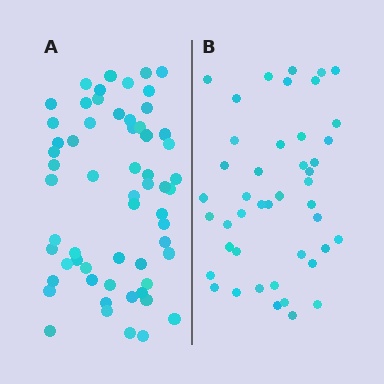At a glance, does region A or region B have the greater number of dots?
Region A (the left region) has more dots.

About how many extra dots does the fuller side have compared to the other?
Region A has approximately 15 more dots than region B.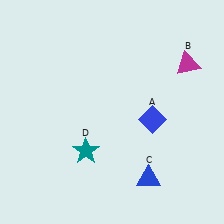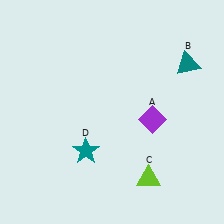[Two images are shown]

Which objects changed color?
A changed from blue to purple. B changed from magenta to teal. C changed from blue to lime.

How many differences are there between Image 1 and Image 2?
There are 3 differences between the two images.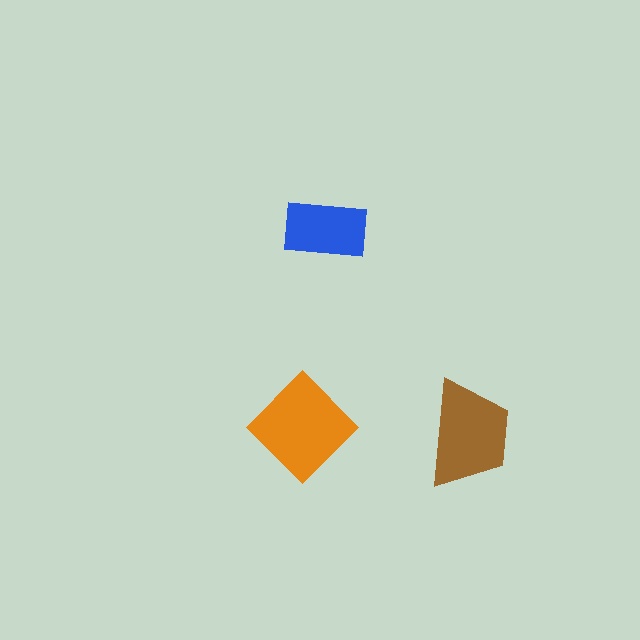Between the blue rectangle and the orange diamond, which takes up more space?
The orange diamond.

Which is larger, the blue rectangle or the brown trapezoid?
The brown trapezoid.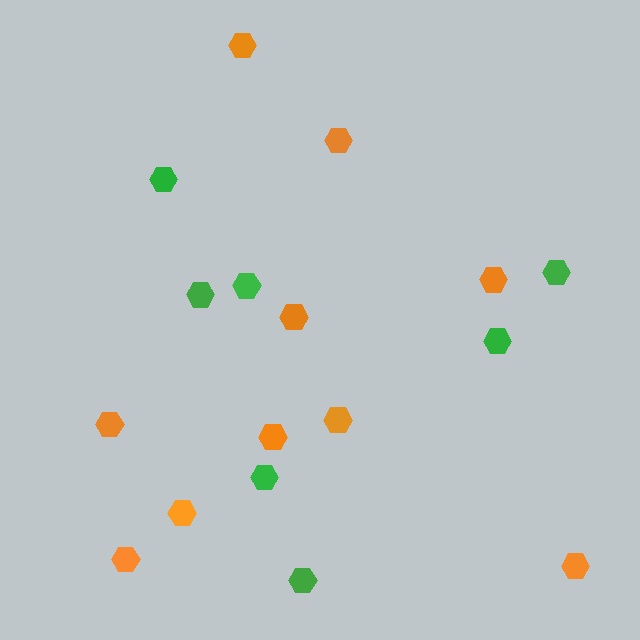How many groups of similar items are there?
There are 2 groups: one group of green hexagons (7) and one group of orange hexagons (10).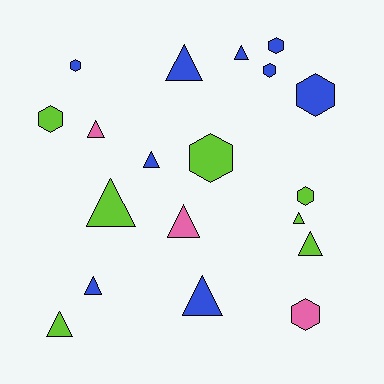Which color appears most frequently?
Blue, with 9 objects.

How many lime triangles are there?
There are 4 lime triangles.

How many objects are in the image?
There are 19 objects.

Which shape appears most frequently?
Triangle, with 11 objects.